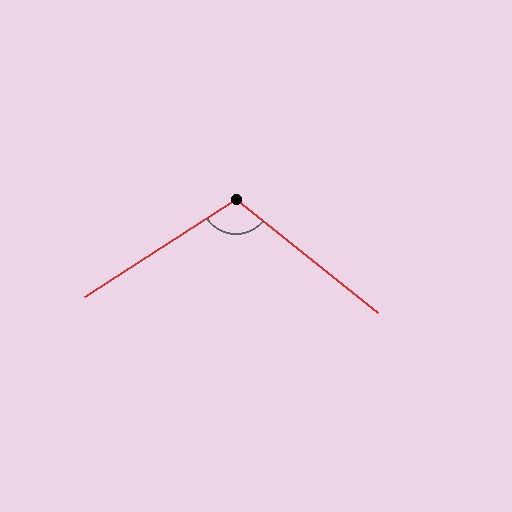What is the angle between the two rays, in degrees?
Approximately 108 degrees.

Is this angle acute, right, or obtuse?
It is obtuse.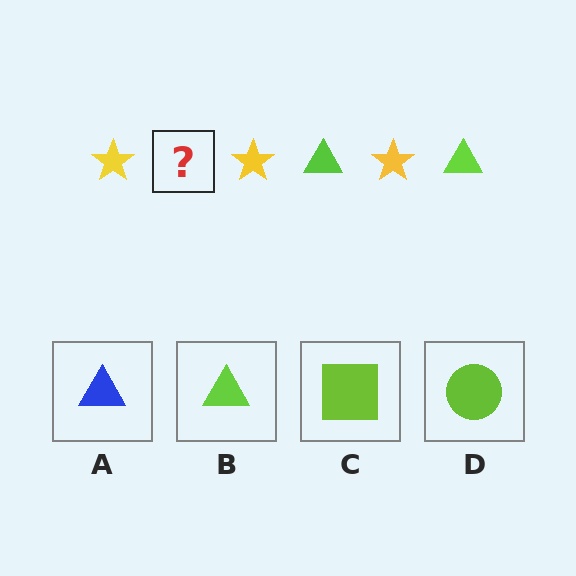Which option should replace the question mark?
Option B.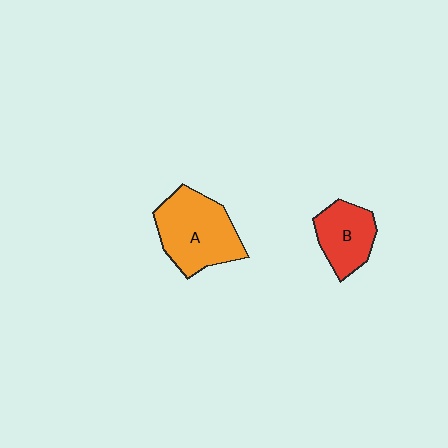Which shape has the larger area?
Shape A (orange).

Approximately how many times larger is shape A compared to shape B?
Approximately 1.6 times.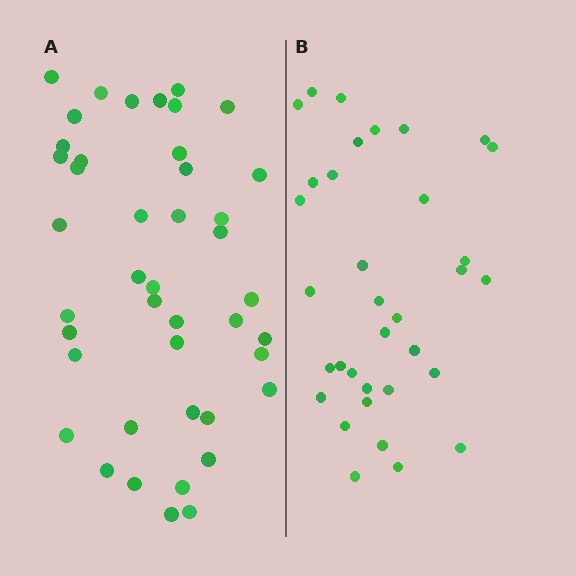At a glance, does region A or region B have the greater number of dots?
Region A (the left region) has more dots.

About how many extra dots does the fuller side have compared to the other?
Region A has roughly 8 or so more dots than region B.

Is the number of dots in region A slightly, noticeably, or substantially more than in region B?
Region A has noticeably more, but not dramatically so. The ratio is roughly 1.3 to 1.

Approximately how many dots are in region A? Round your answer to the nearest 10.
About 40 dots. (The exact count is 43, which rounds to 40.)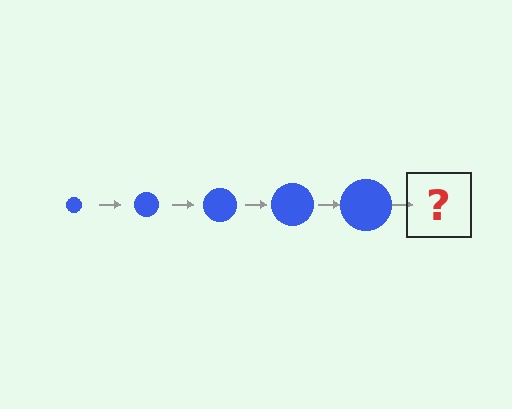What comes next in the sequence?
The next element should be a blue circle, larger than the previous one.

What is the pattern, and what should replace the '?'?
The pattern is that the circle gets progressively larger each step. The '?' should be a blue circle, larger than the previous one.